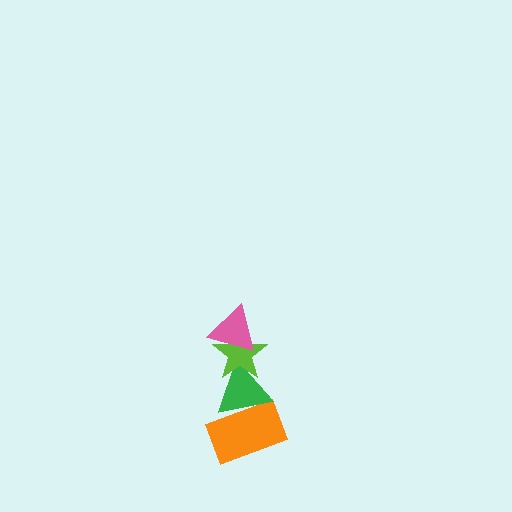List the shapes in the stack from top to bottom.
From top to bottom: the pink triangle, the lime star, the green triangle, the orange rectangle.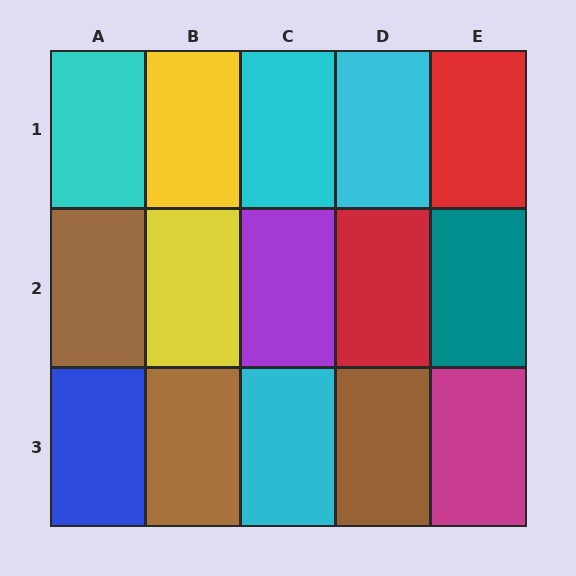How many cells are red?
2 cells are red.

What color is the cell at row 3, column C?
Cyan.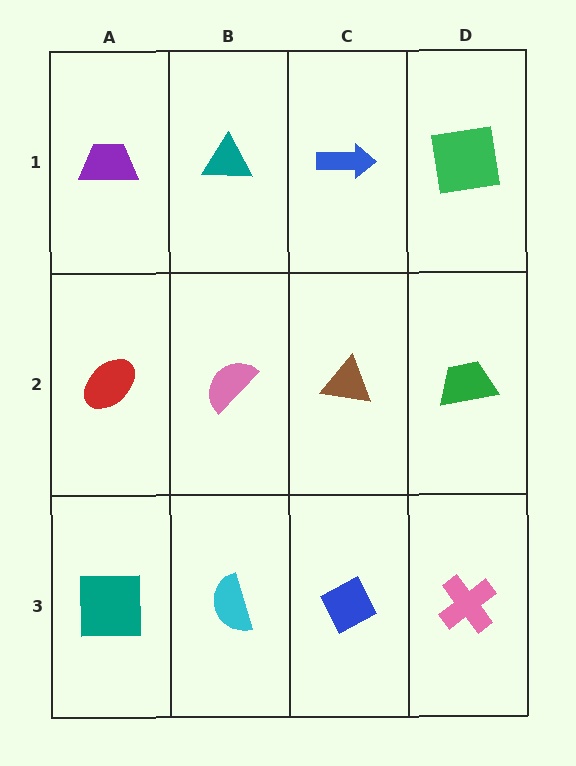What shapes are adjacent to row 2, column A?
A purple trapezoid (row 1, column A), a teal square (row 3, column A), a pink semicircle (row 2, column B).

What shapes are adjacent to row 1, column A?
A red ellipse (row 2, column A), a teal triangle (row 1, column B).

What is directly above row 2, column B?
A teal triangle.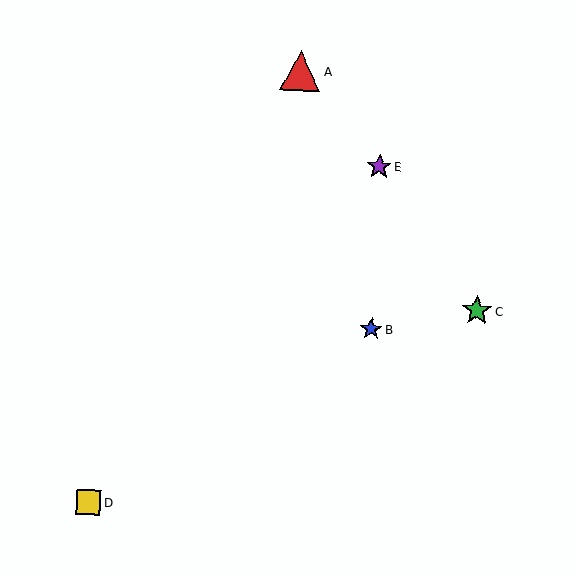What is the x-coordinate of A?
Object A is at x≈301.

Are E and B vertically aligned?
Yes, both are at x≈379.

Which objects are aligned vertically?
Objects B, E are aligned vertically.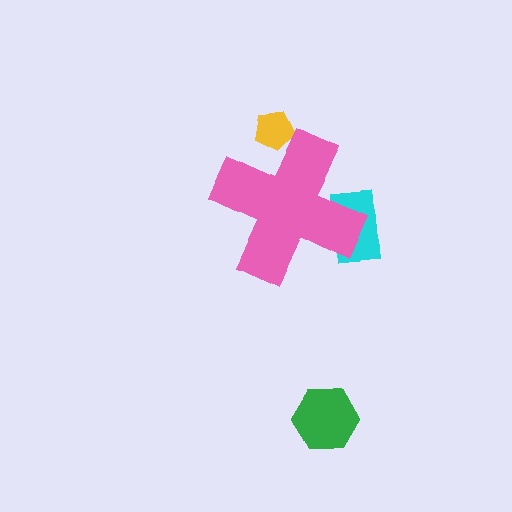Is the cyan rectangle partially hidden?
Yes, the cyan rectangle is partially hidden behind the pink cross.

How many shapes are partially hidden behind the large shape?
2 shapes are partially hidden.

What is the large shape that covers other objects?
A pink cross.